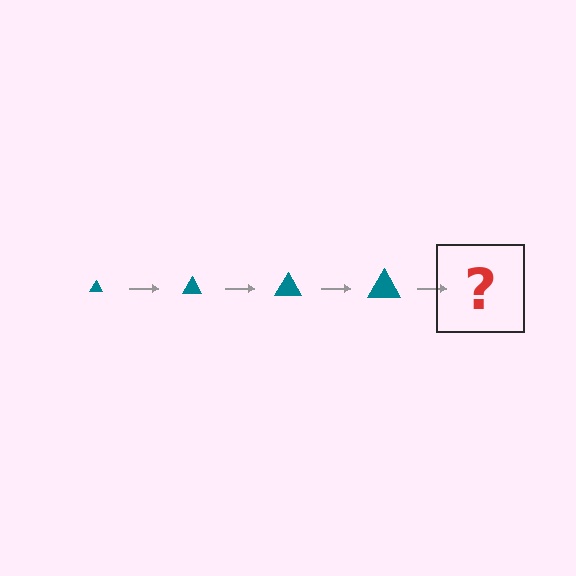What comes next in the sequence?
The next element should be a teal triangle, larger than the previous one.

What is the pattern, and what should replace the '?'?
The pattern is that the triangle gets progressively larger each step. The '?' should be a teal triangle, larger than the previous one.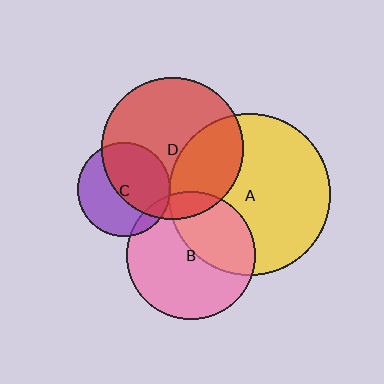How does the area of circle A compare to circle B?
Approximately 1.6 times.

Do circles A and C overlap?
Yes.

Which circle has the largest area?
Circle A (yellow).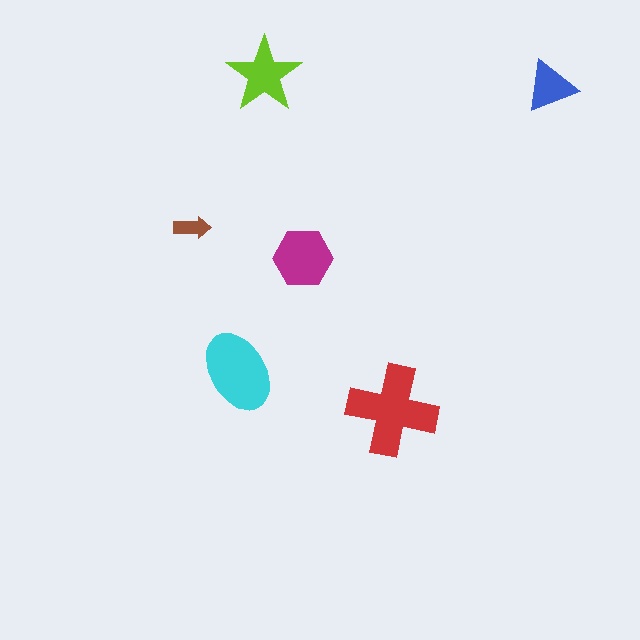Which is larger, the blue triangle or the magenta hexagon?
The magenta hexagon.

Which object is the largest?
The red cross.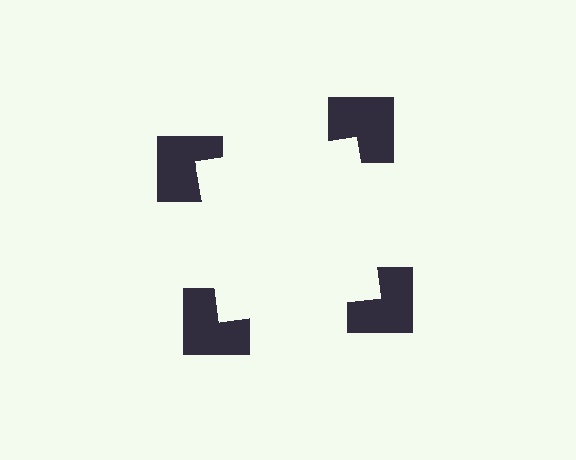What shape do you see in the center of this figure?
An illusory square — its edges are inferred from the aligned wedge cuts in the notched squares, not physically drawn.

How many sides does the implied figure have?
4 sides.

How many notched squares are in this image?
There are 4 — one at each vertex of the illusory square.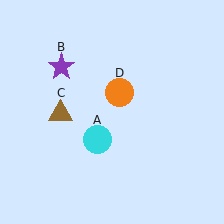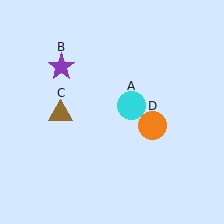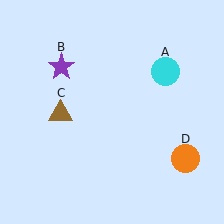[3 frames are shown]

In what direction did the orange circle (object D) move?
The orange circle (object D) moved down and to the right.